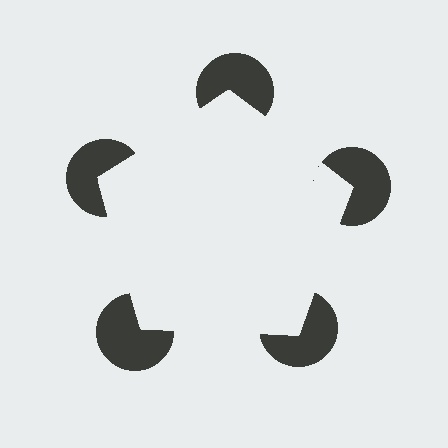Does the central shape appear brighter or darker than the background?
It typically appears slightly brighter than the background, even though no actual brightness change is drawn.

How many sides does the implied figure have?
5 sides.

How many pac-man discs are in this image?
There are 5 — one at each vertex of the illusory pentagon.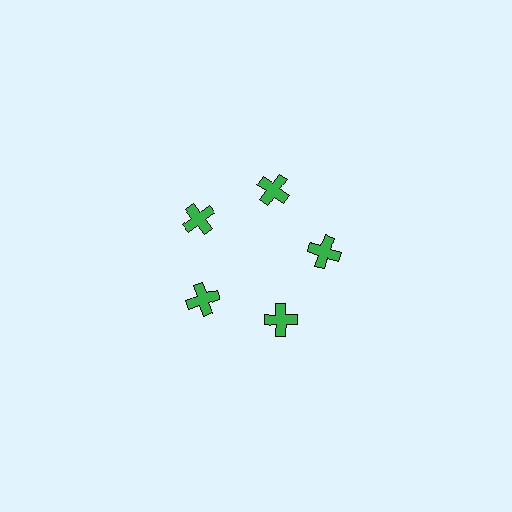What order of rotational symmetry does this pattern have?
This pattern has 5-fold rotational symmetry.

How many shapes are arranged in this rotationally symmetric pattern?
There are 5 shapes, arranged in 5 groups of 1.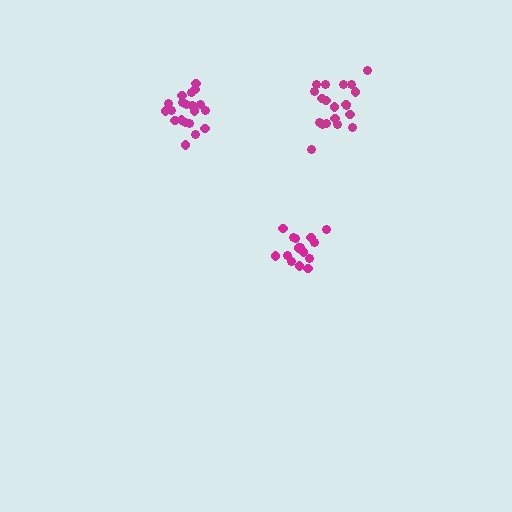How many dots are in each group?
Group 1: 20 dots, Group 2: 15 dots, Group 3: 20 dots (55 total).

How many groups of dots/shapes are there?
There are 3 groups.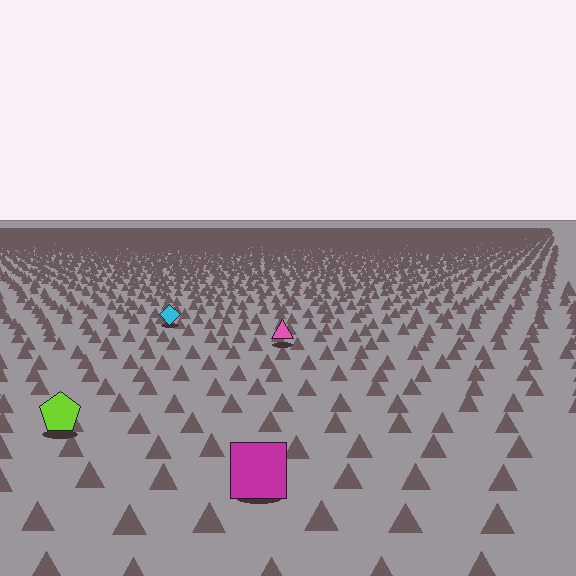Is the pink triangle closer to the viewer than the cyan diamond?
Yes. The pink triangle is closer — you can tell from the texture gradient: the ground texture is coarser near it.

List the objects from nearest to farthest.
From nearest to farthest: the magenta square, the lime pentagon, the pink triangle, the cyan diamond.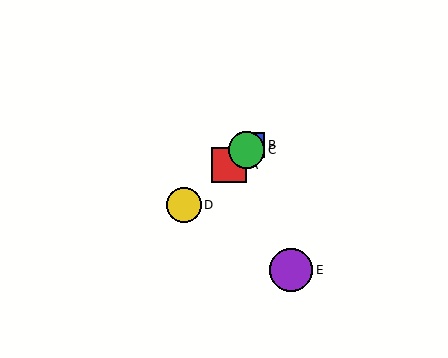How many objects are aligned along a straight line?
4 objects (A, B, C, D) are aligned along a straight line.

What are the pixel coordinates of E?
Object E is at (291, 270).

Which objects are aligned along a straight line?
Objects A, B, C, D are aligned along a straight line.